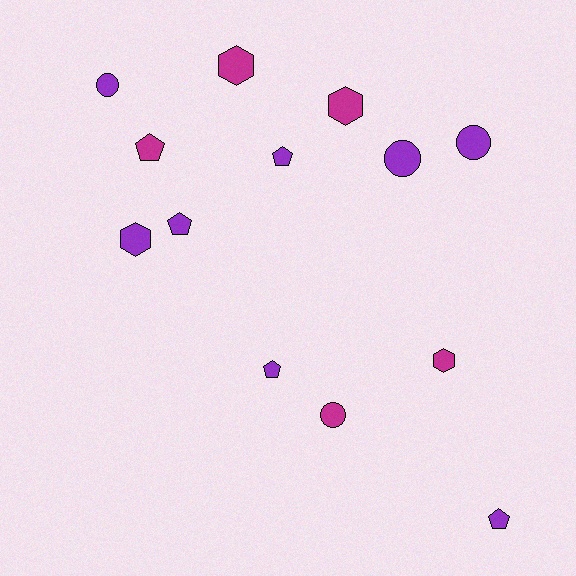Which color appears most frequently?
Purple, with 8 objects.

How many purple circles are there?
There are 3 purple circles.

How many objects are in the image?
There are 13 objects.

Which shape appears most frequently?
Pentagon, with 5 objects.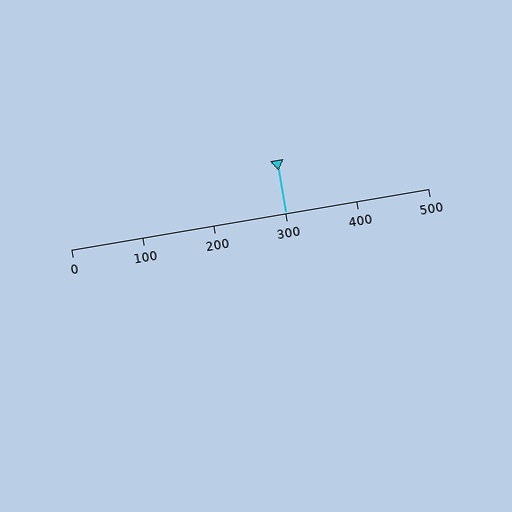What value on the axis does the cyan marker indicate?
The marker indicates approximately 300.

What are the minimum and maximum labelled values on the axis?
The axis runs from 0 to 500.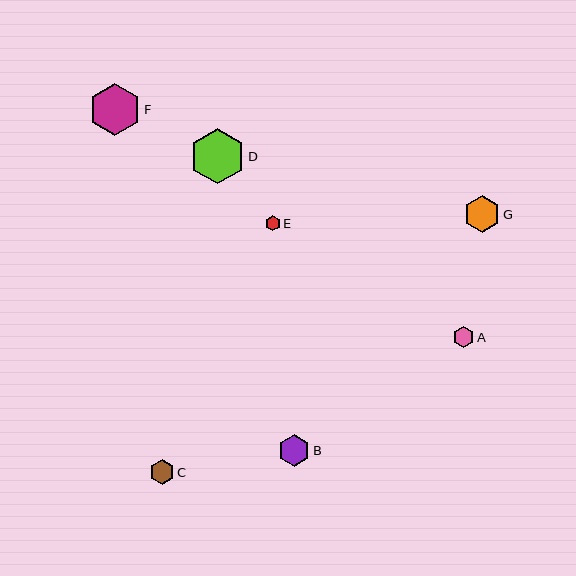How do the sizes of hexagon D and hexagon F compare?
Hexagon D and hexagon F are approximately the same size.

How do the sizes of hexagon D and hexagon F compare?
Hexagon D and hexagon F are approximately the same size.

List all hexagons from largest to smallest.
From largest to smallest: D, F, G, B, C, A, E.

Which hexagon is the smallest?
Hexagon E is the smallest with a size of approximately 15 pixels.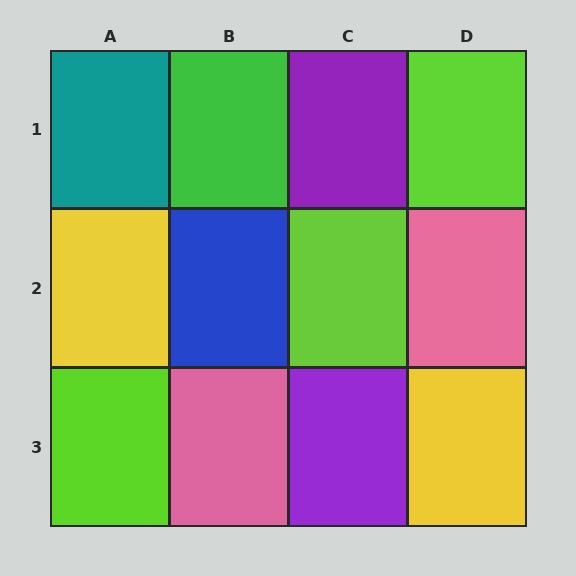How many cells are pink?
2 cells are pink.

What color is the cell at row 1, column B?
Green.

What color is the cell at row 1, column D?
Lime.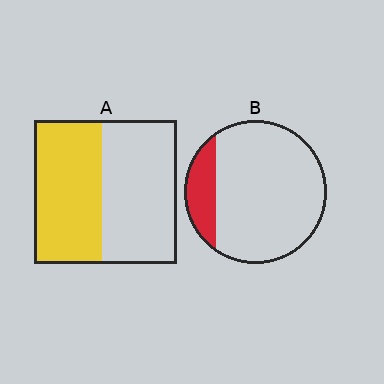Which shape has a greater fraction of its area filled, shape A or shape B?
Shape A.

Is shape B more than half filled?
No.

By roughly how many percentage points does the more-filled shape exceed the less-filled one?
By roughly 30 percentage points (A over B).